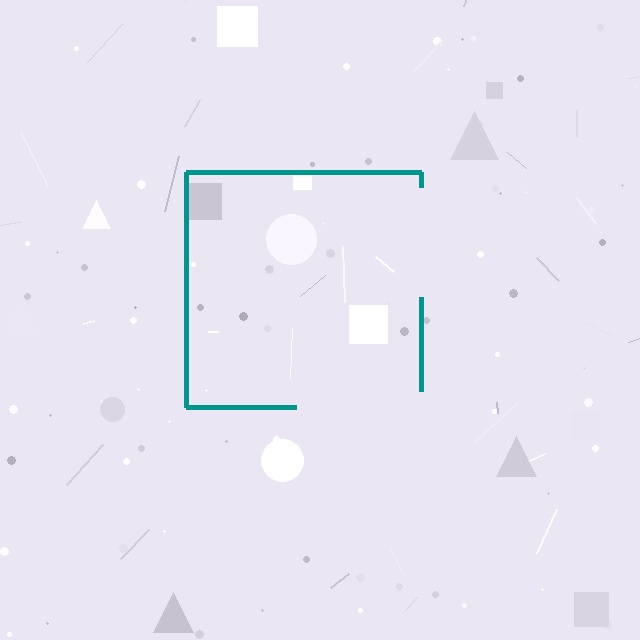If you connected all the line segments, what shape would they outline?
They would outline a square.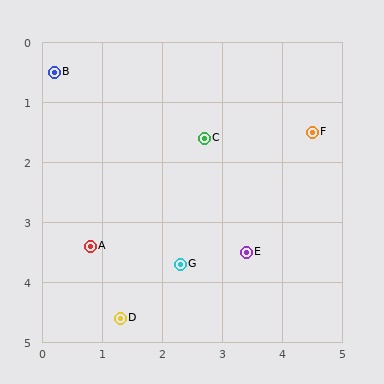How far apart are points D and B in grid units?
Points D and B are about 4.2 grid units apart.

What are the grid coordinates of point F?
Point F is at approximately (4.5, 1.5).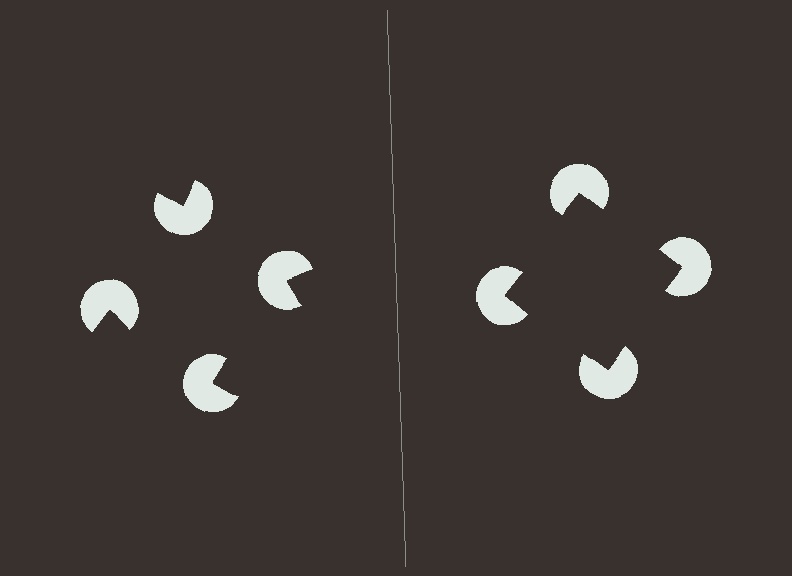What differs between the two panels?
The pac-man discs are positioned identically on both sides; only the wedge orientations differ. On the right they align to a square; on the left they are misaligned.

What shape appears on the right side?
An illusory square.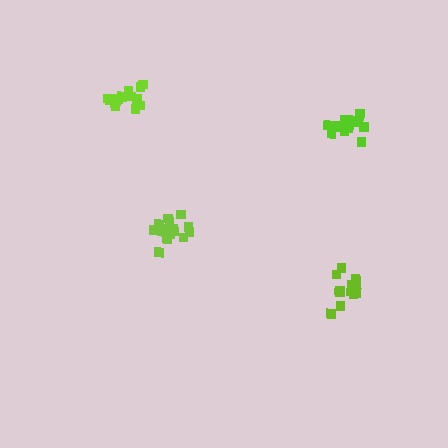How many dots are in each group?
Group 1: 14 dots, Group 2: 18 dots, Group 3: 15 dots, Group 4: 17 dots (64 total).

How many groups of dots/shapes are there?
There are 4 groups.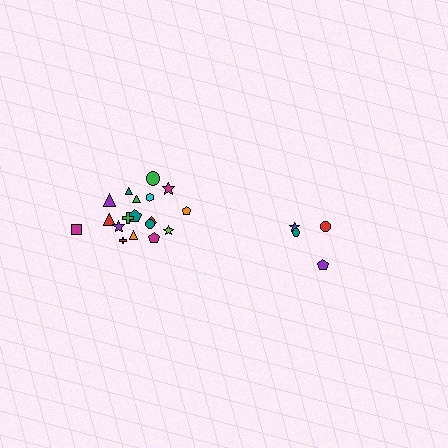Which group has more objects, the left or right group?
The left group.